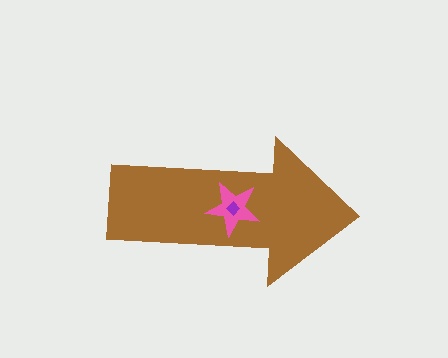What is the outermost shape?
The brown arrow.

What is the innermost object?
The purple diamond.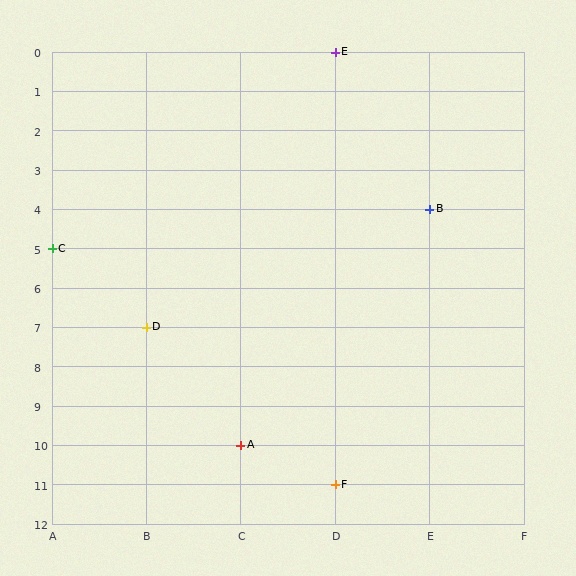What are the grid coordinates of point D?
Point D is at grid coordinates (B, 7).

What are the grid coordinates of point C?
Point C is at grid coordinates (A, 5).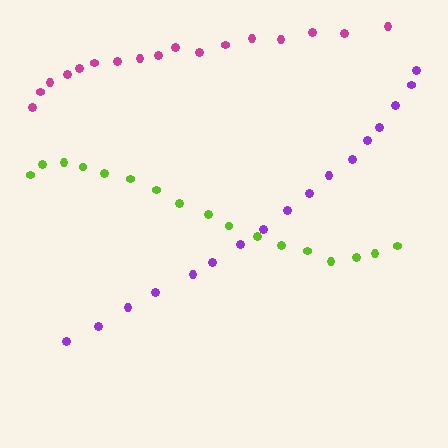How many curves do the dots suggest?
There are 3 distinct paths.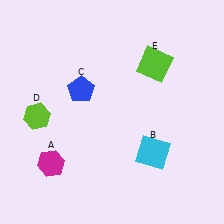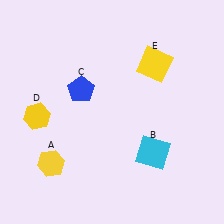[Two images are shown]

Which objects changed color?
A changed from magenta to yellow. D changed from lime to yellow. E changed from lime to yellow.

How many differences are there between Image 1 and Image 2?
There are 3 differences between the two images.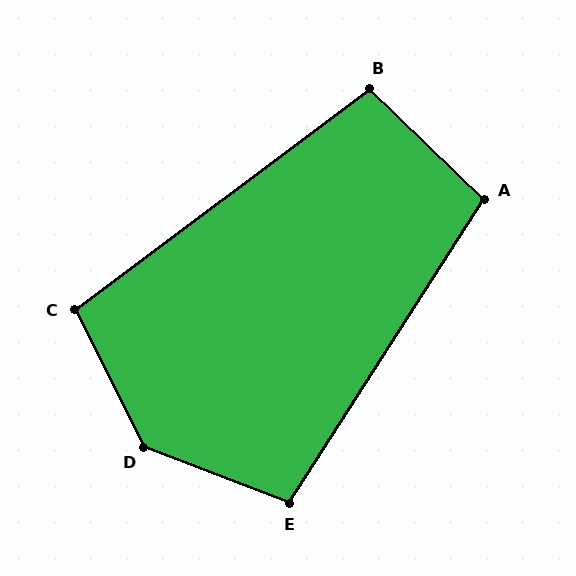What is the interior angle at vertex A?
Approximately 101 degrees (obtuse).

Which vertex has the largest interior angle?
D, at approximately 138 degrees.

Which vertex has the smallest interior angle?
B, at approximately 99 degrees.